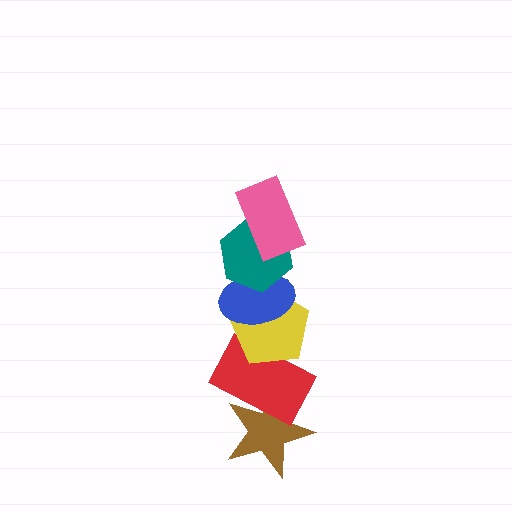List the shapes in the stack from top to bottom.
From top to bottom: the pink rectangle, the teal hexagon, the blue ellipse, the yellow pentagon, the red rectangle, the brown star.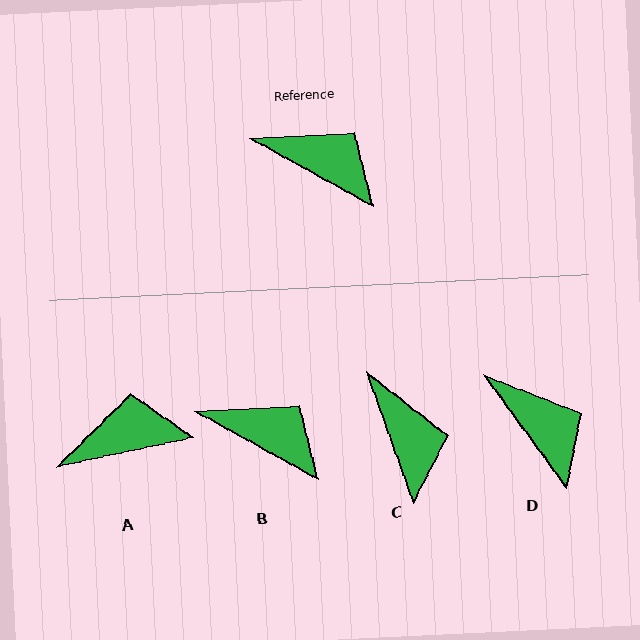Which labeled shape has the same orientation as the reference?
B.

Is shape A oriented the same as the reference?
No, it is off by about 41 degrees.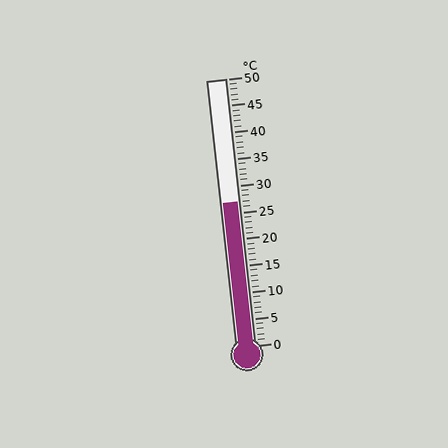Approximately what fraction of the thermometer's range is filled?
The thermometer is filled to approximately 55% of its range.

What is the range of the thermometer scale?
The thermometer scale ranges from 0°C to 50°C.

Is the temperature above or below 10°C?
The temperature is above 10°C.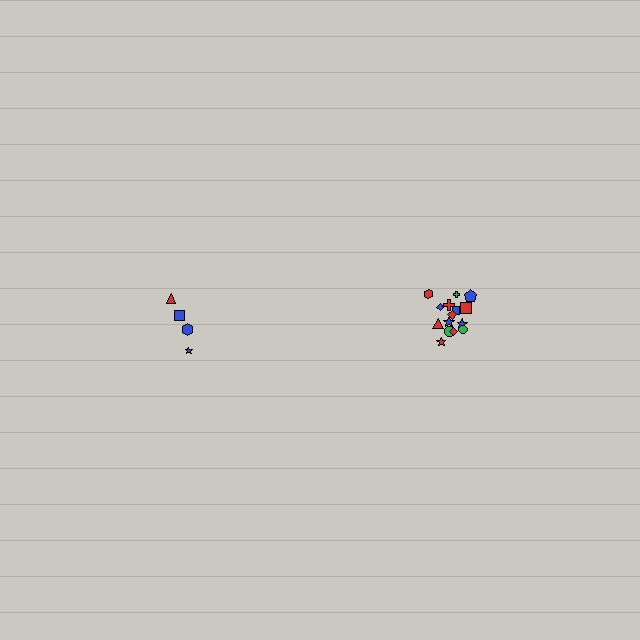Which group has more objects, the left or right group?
The right group.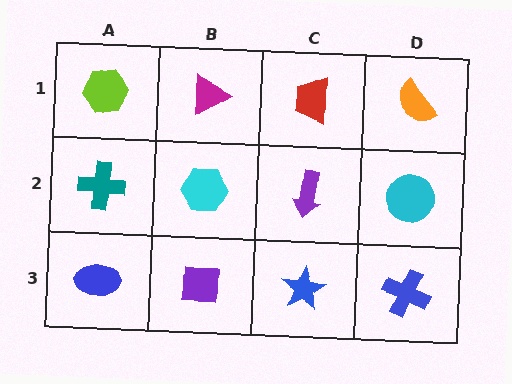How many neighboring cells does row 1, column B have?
3.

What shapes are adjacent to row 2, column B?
A magenta triangle (row 1, column B), a purple square (row 3, column B), a teal cross (row 2, column A), a purple arrow (row 2, column C).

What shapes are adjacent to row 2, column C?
A red trapezoid (row 1, column C), a blue star (row 3, column C), a cyan hexagon (row 2, column B), a cyan circle (row 2, column D).